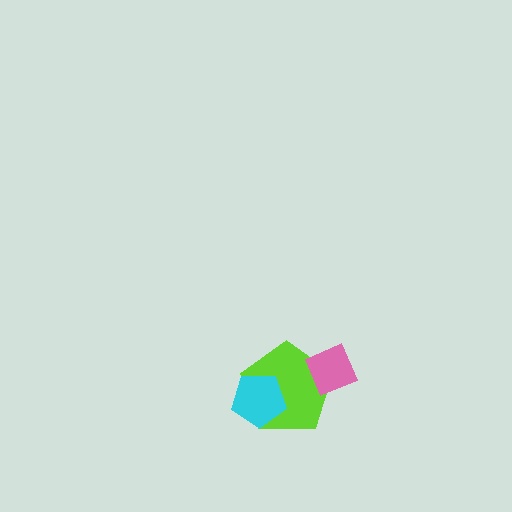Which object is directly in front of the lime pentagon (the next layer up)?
The cyan pentagon is directly in front of the lime pentagon.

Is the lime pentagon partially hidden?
Yes, it is partially covered by another shape.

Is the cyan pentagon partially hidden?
No, no other shape covers it.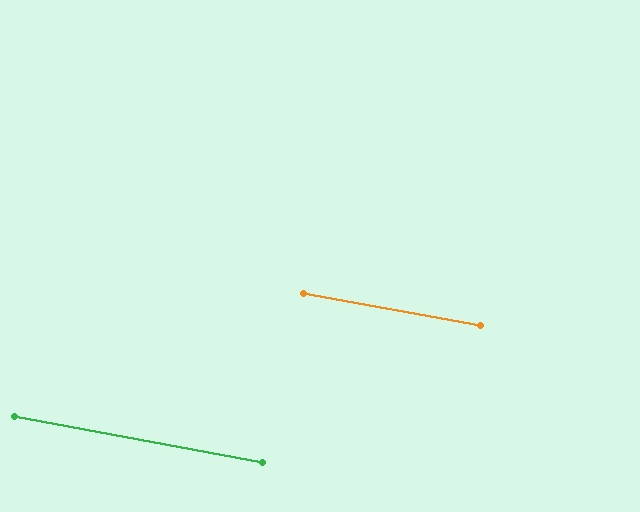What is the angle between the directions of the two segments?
Approximately 0 degrees.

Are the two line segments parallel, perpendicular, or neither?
Parallel — their directions differ by only 0.3°.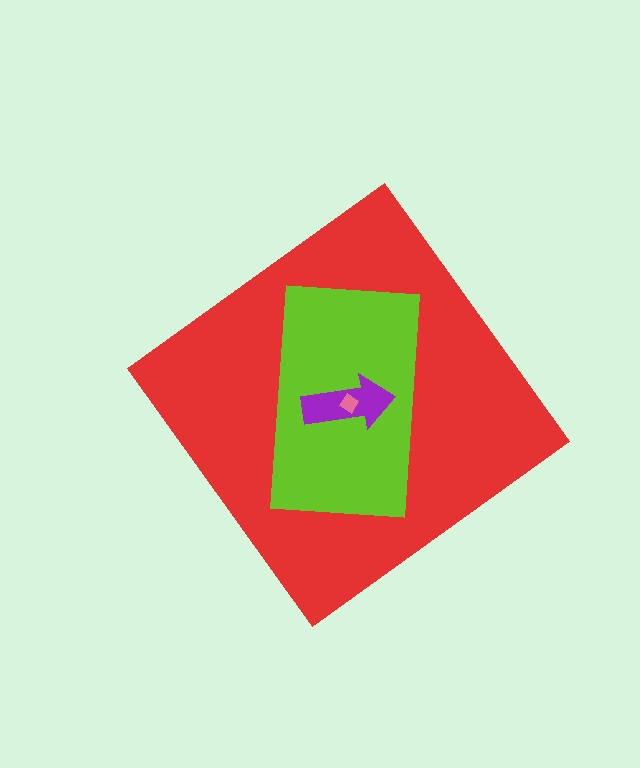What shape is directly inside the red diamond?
The lime rectangle.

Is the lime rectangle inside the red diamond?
Yes.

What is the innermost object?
The pink diamond.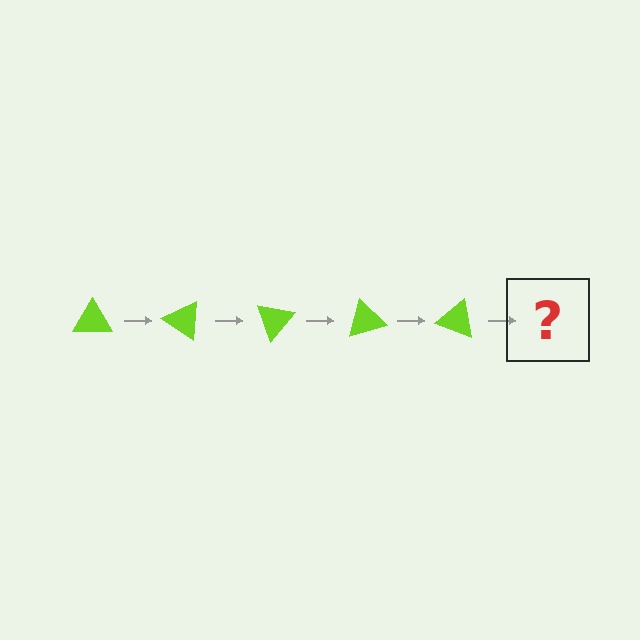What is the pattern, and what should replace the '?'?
The pattern is that the triangle rotates 35 degrees each step. The '?' should be a lime triangle rotated 175 degrees.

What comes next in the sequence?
The next element should be a lime triangle rotated 175 degrees.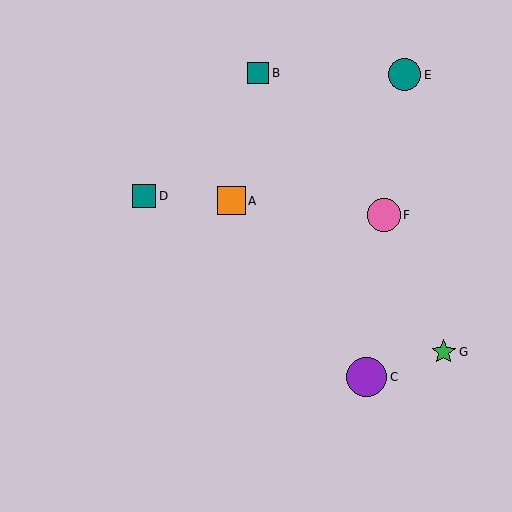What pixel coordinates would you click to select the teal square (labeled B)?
Click at (258, 73) to select the teal square B.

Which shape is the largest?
The purple circle (labeled C) is the largest.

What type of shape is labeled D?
Shape D is a teal square.